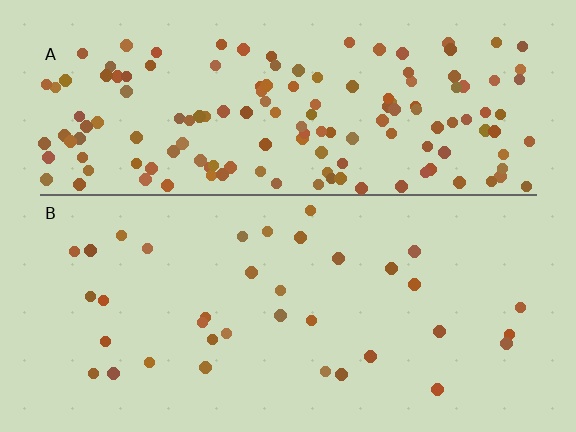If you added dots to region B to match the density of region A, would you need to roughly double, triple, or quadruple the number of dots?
Approximately quadruple.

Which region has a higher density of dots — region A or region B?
A (the top).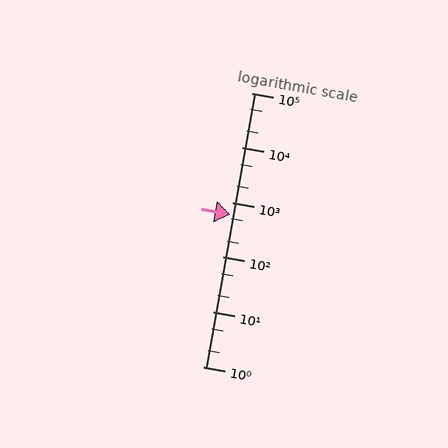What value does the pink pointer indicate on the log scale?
The pointer indicates approximately 590.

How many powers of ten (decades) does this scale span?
The scale spans 5 decades, from 1 to 100000.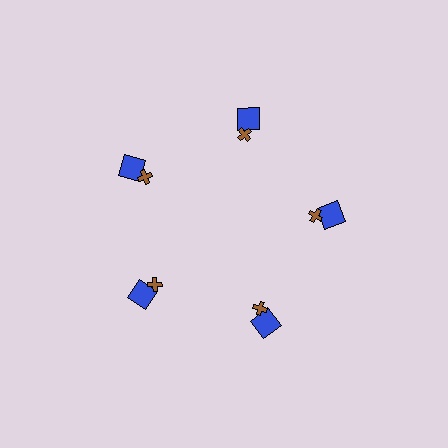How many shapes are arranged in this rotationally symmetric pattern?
There are 10 shapes, arranged in 5 groups of 2.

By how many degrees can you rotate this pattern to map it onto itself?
The pattern maps onto itself every 72 degrees of rotation.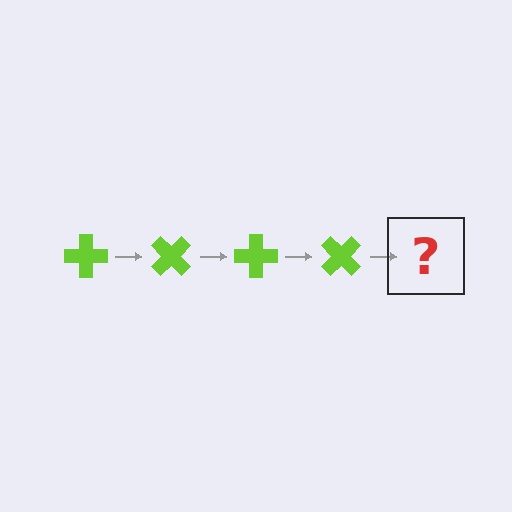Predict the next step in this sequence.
The next step is a lime cross rotated 180 degrees.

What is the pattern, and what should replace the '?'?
The pattern is that the cross rotates 45 degrees each step. The '?' should be a lime cross rotated 180 degrees.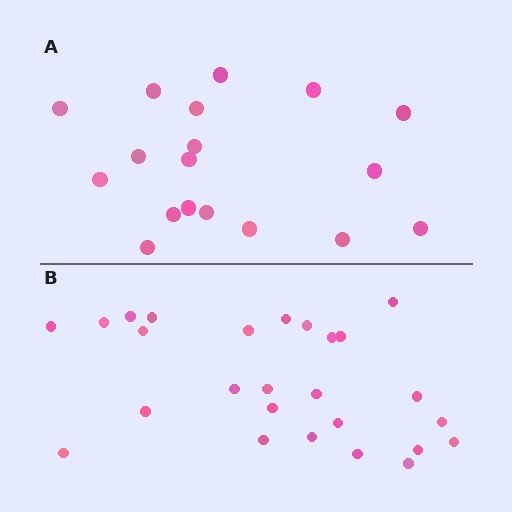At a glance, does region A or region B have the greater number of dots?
Region B (the bottom region) has more dots.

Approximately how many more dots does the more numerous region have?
Region B has roughly 8 or so more dots than region A.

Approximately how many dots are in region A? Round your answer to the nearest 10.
About 20 dots. (The exact count is 18, which rounds to 20.)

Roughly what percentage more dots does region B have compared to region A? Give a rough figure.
About 45% more.